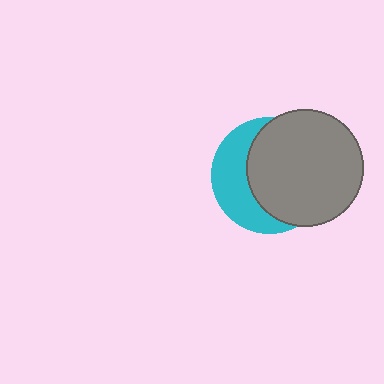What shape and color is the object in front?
The object in front is a gray circle.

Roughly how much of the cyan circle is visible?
A small part of it is visible (roughly 38%).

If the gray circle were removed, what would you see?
You would see the complete cyan circle.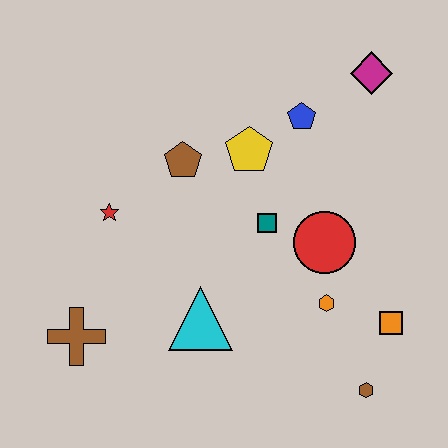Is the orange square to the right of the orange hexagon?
Yes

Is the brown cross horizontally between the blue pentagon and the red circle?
No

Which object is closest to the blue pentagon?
The yellow pentagon is closest to the blue pentagon.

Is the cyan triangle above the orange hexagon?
No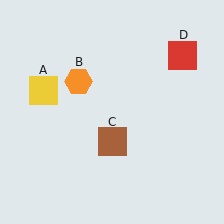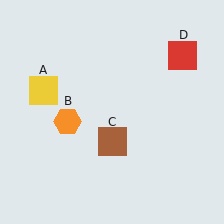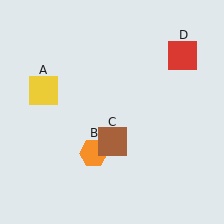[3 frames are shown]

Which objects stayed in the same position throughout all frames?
Yellow square (object A) and brown square (object C) and red square (object D) remained stationary.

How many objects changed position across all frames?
1 object changed position: orange hexagon (object B).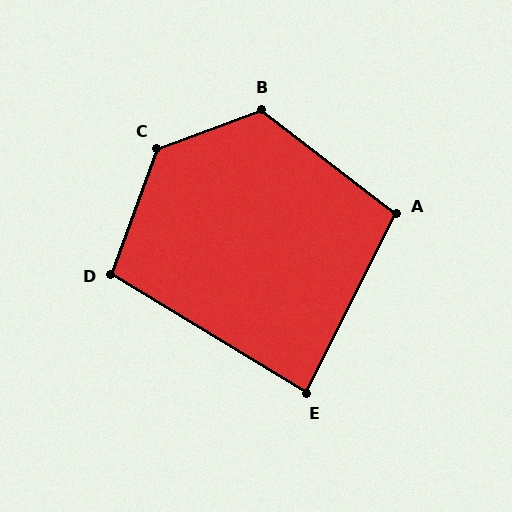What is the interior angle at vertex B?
Approximately 122 degrees (obtuse).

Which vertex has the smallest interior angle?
E, at approximately 85 degrees.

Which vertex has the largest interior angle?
C, at approximately 130 degrees.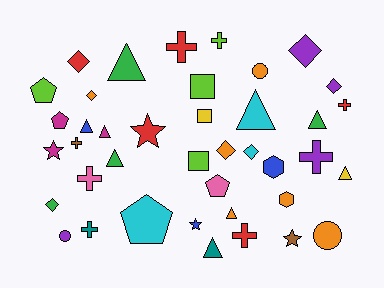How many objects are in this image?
There are 40 objects.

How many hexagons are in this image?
There are 2 hexagons.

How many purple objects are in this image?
There are 4 purple objects.